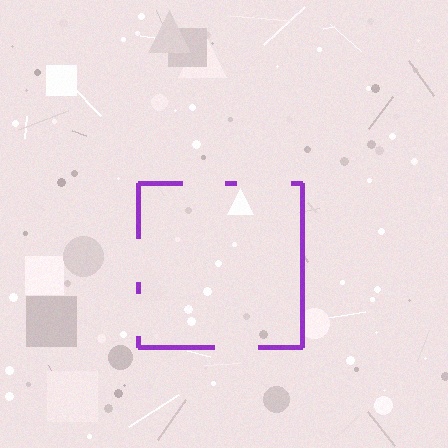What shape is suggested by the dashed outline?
The dashed outline suggests a square.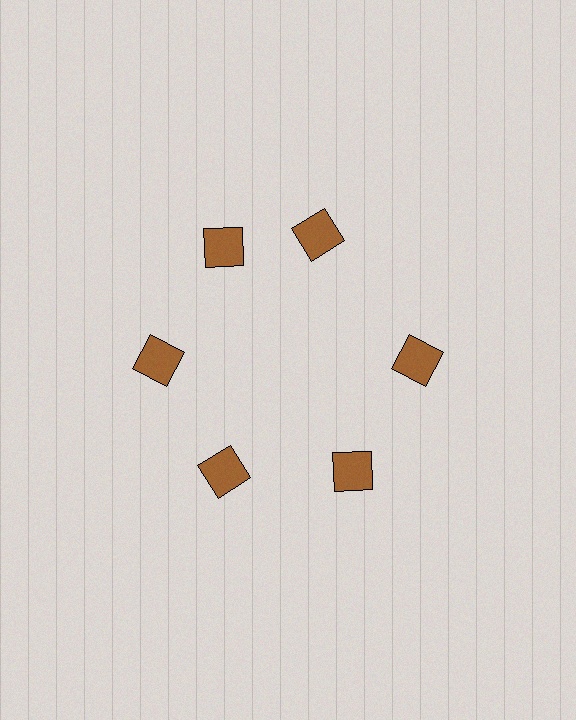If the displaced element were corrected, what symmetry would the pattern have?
It would have 6-fold rotational symmetry — the pattern would map onto itself every 60 degrees.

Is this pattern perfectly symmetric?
No. The 6 brown squares are arranged in a ring, but one element near the 1 o'clock position is rotated out of alignment along the ring, breaking the 6-fold rotational symmetry.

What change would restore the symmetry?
The symmetry would be restored by rotating it back into even spacing with its neighbors so that all 6 squares sit at equal angles and equal distance from the center.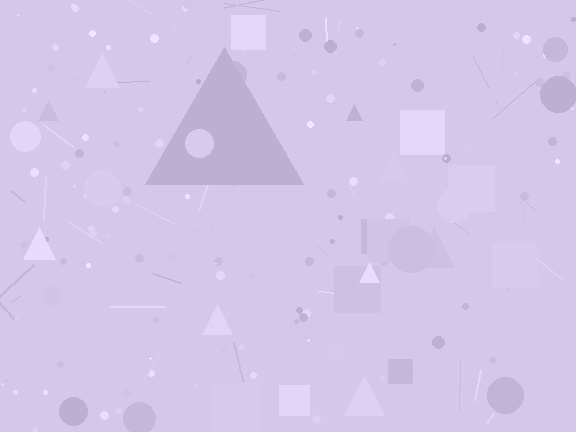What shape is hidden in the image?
A triangle is hidden in the image.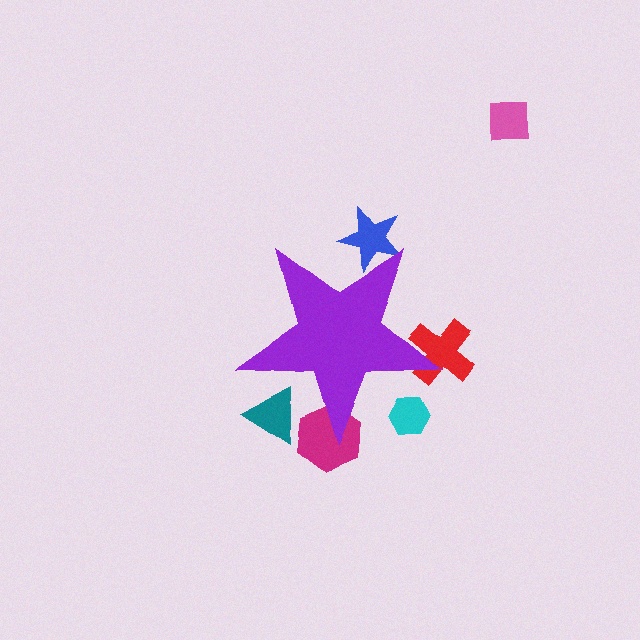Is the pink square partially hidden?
No, the pink square is fully visible.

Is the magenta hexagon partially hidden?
Yes, the magenta hexagon is partially hidden behind the purple star.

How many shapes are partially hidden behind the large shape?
5 shapes are partially hidden.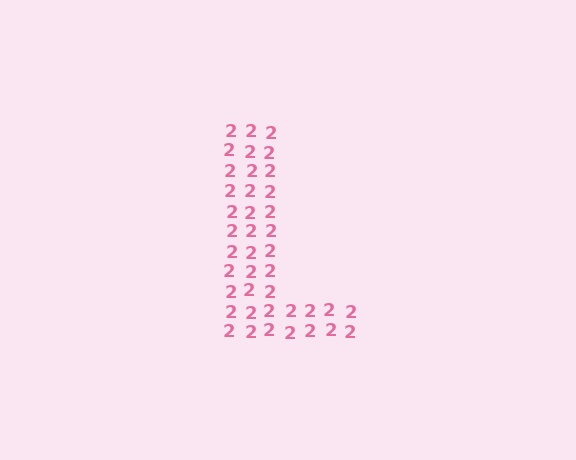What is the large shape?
The large shape is the letter L.